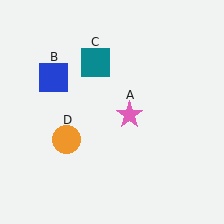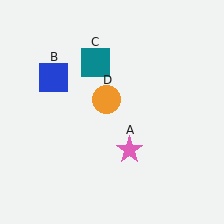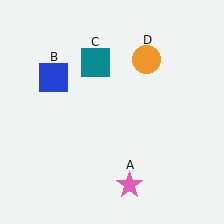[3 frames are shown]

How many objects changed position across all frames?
2 objects changed position: pink star (object A), orange circle (object D).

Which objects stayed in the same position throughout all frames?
Blue square (object B) and teal square (object C) remained stationary.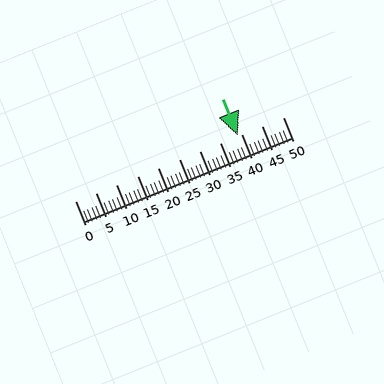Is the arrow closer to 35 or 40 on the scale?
The arrow is closer to 40.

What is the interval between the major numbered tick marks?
The major tick marks are spaced 5 units apart.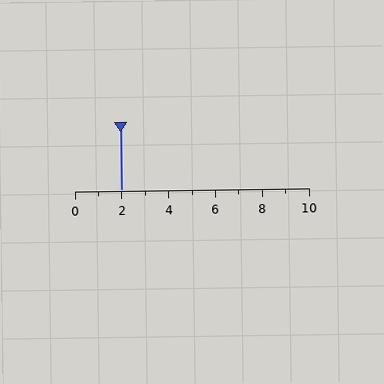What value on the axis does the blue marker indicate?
The marker indicates approximately 2.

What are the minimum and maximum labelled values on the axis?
The axis runs from 0 to 10.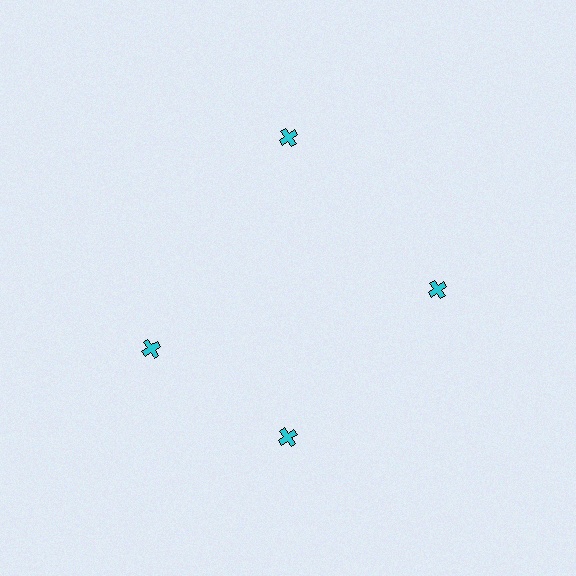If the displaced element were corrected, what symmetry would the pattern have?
It would have 4-fold rotational symmetry — the pattern would map onto itself every 90 degrees.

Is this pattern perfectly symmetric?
No. The 4 cyan crosses are arranged in a ring, but one element near the 9 o'clock position is rotated out of alignment along the ring, breaking the 4-fold rotational symmetry.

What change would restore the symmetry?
The symmetry would be restored by rotating it back into even spacing with its neighbors so that all 4 crosses sit at equal angles and equal distance from the center.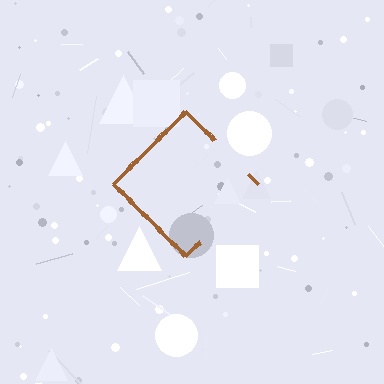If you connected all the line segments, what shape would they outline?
They would outline a diamond.